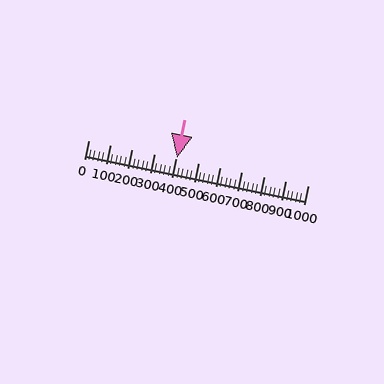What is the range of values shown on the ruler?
The ruler shows values from 0 to 1000.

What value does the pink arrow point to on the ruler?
The pink arrow points to approximately 403.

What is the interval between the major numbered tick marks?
The major tick marks are spaced 100 units apart.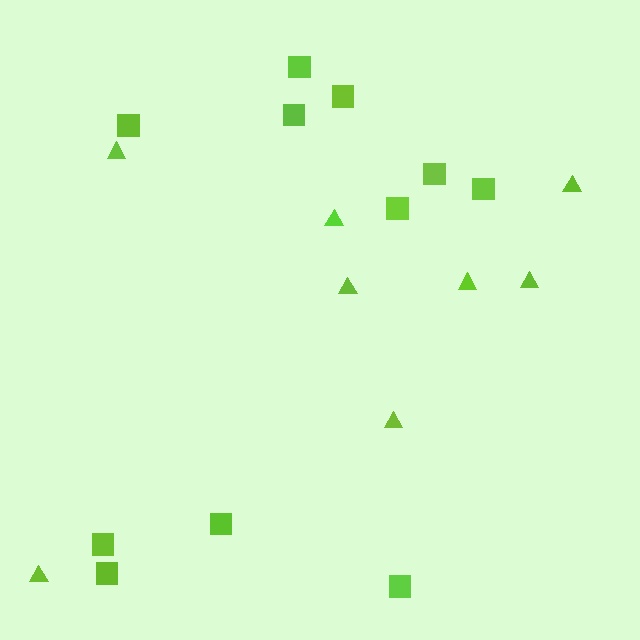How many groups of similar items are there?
There are 2 groups: one group of triangles (8) and one group of squares (11).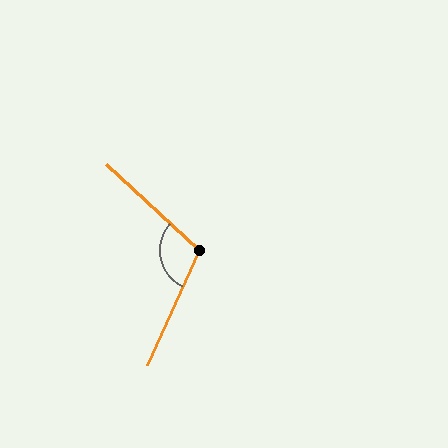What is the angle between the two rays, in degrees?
Approximately 109 degrees.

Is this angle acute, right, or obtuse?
It is obtuse.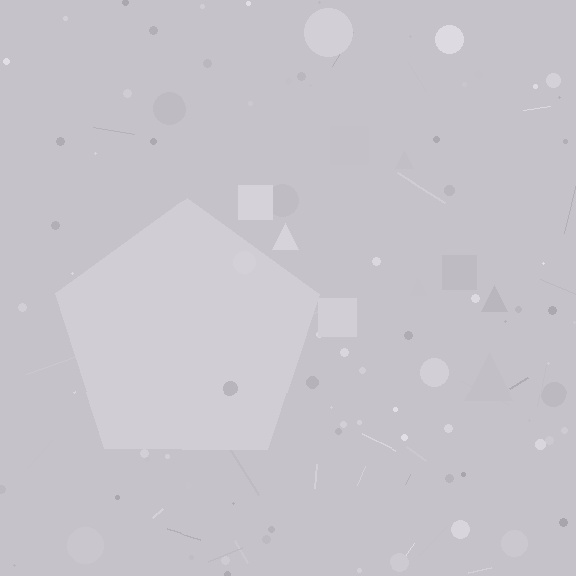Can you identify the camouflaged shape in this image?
The camouflaged shape is a pentagon.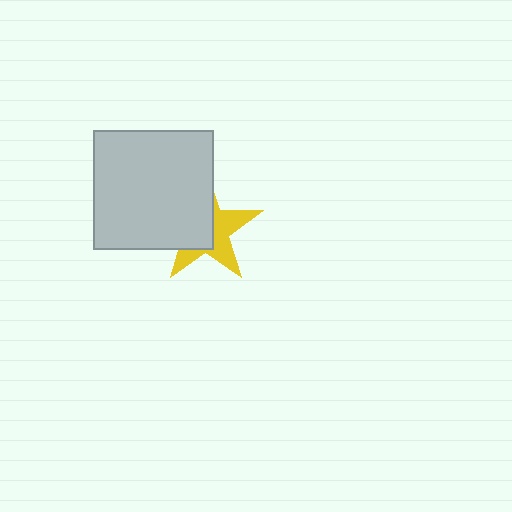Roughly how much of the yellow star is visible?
About half of it is visible (roughly 48%).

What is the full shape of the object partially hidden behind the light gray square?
The partially hidden object is a yellow star.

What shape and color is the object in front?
The object in front is a light gray square.